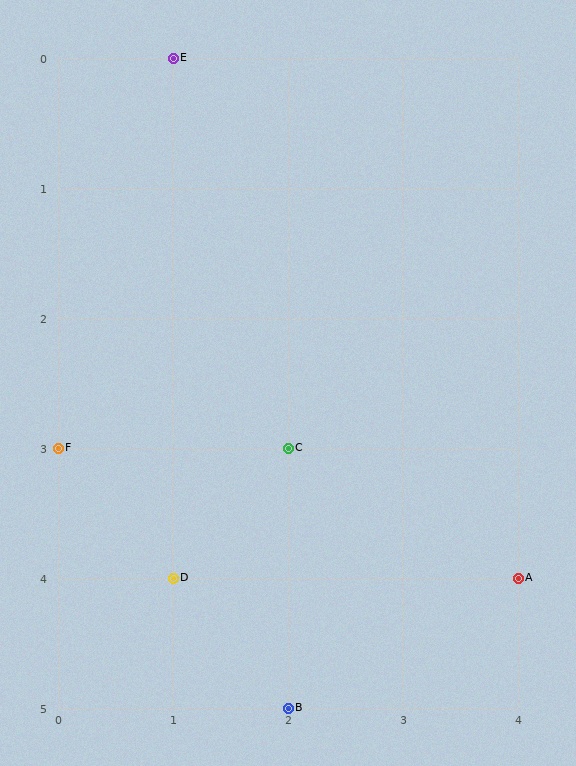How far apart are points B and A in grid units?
Points B and A are 2 columns and 1 row apart (about 2.2 grid units diagonally).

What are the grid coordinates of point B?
Point B is at grid coordinates (2, 5).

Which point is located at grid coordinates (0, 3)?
Point F is at (0, 3).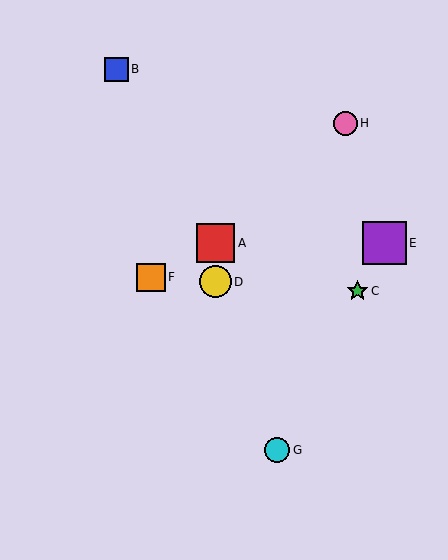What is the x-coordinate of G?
Object G is at x≈277.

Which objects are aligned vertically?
Objects A, D are aligned vertically.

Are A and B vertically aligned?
No, A is at x≈215 and B is at x≈116.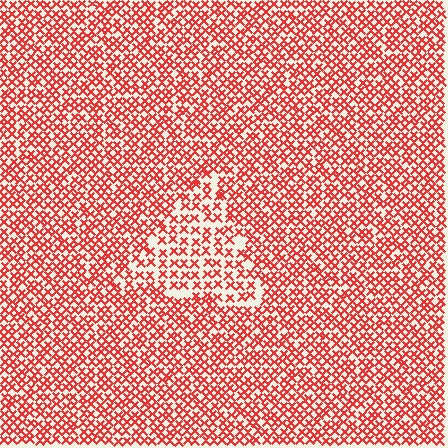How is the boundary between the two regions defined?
The boundary is defined by a change in element density (approximately 1.6x ratio). All elements are the same color, size, and shape.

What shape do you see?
I see a triangle.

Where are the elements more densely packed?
The elements are more densely packed outside the triangle boundary.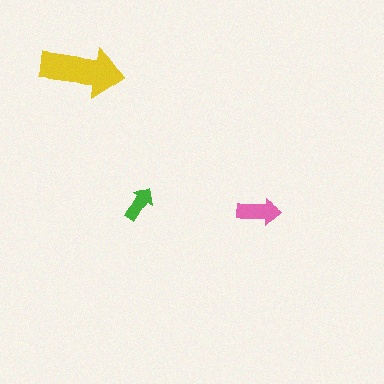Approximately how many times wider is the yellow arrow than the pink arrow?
About 2 times wider.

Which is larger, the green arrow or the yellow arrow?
The yellow one.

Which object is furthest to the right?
The pink arrow is rightmost.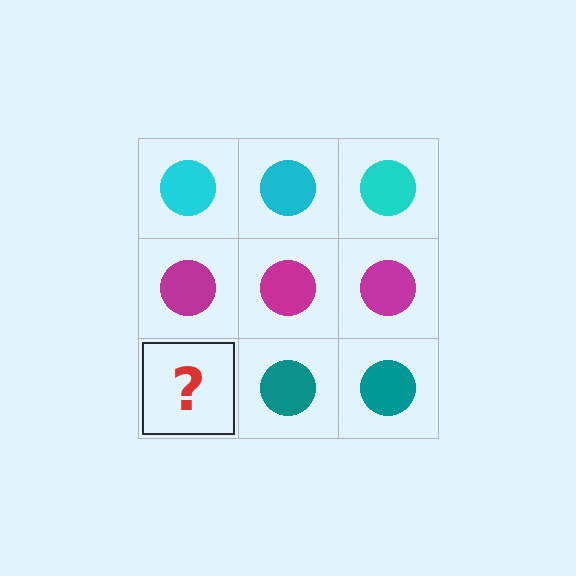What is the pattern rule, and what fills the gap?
The rule is that each row has a consistent color. The gap should be filled with a teal circle.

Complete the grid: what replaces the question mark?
The question mark should be replaced with a teal circle.